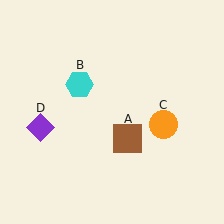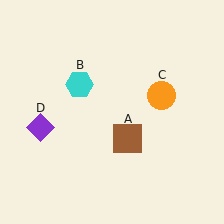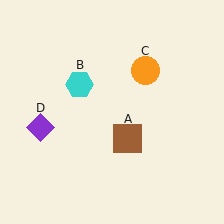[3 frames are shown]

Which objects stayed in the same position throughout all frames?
Brown square (object A) and cyan hexagon (object B) and purple diamond (object D) remained stationary.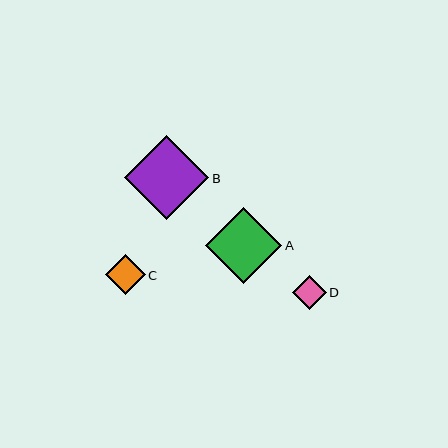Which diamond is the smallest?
Diamond D is the smallest with a size of approximately 34 pixels.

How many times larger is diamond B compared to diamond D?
Diamond B is approximately 2.5 times the size of diamond D.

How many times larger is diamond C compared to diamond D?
Diamond C is approximately 1.2 times the size of diamond D.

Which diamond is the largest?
Diamond B is the largest with a size of approximately 84 pixels.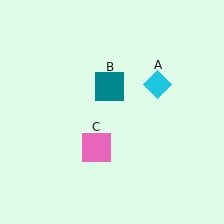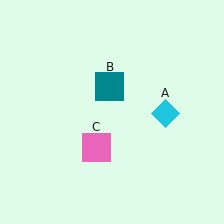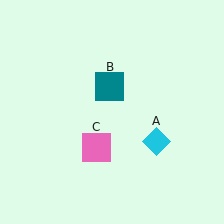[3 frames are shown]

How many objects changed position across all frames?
1 object changed position: cyan diamond (object A).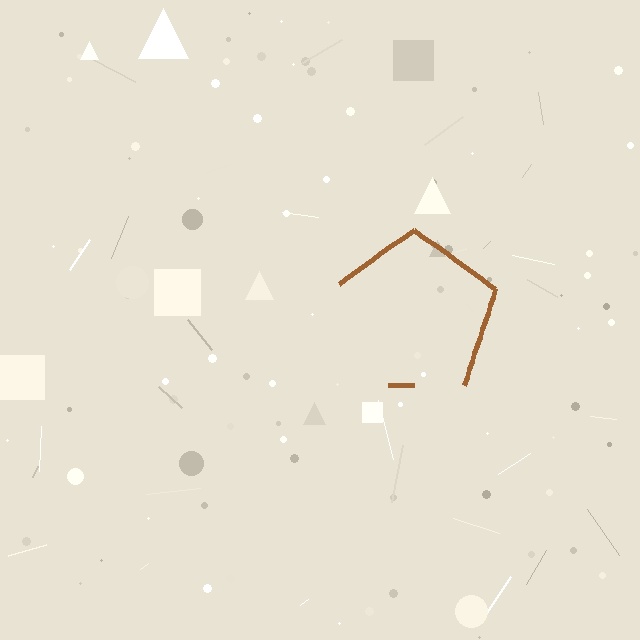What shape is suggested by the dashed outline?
The dashed outline suggests a pentagon.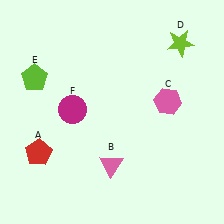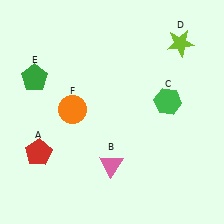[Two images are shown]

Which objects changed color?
C changed from pink to green. E changed from lime to green. F changed from magenta to orange.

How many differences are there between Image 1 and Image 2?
There are 3 differences between the two images.